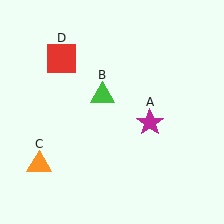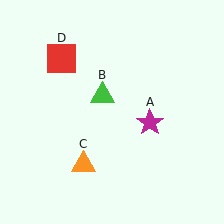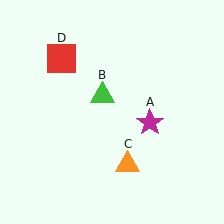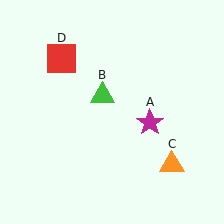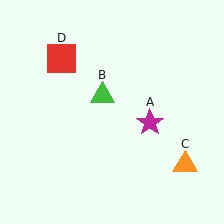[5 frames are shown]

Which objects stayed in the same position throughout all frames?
Magenta star (object A) and green triangle (object B) and red square (object D) remained stationary.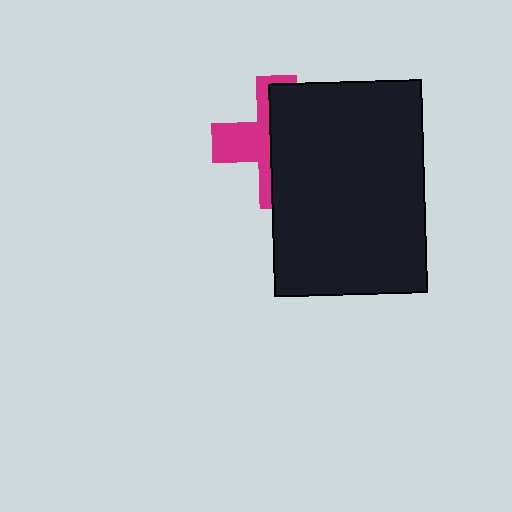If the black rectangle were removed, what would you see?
You would see the complete magenta cross.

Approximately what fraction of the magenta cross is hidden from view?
Roughly 59% of the magenta cross is hidden behind the black rectangle.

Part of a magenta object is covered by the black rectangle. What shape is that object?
It is a cross.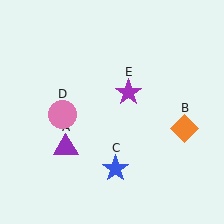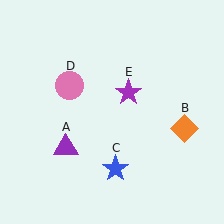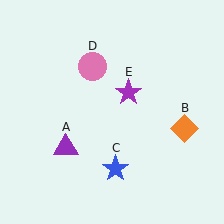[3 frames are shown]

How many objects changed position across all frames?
1 object changed position: pink circle (object D).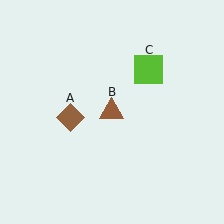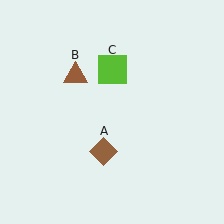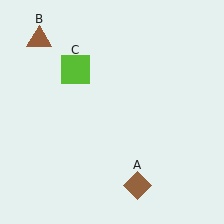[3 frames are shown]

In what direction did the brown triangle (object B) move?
The brown triangle (object B) moved up and to the left.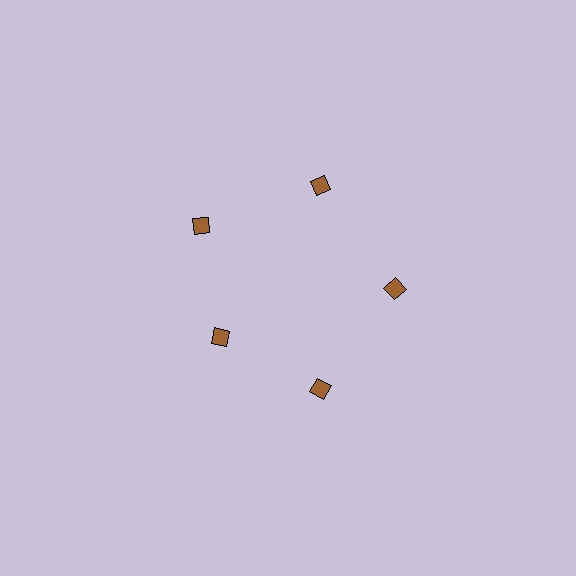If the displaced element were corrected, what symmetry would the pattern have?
It would have 5-fold rotational symmetry — the pattern would map onto itself every 72 degrees.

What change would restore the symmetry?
The symmetry would be restored by moving it outward, back onto the ring so that all 5 diamonds sit at equal angles and equal distance from the center.